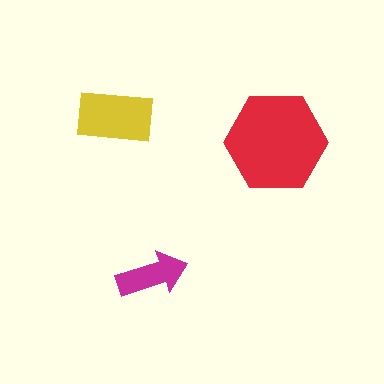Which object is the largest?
The red hexagon.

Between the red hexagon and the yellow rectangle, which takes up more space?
The red hexagon.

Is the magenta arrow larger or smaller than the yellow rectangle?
Smaller.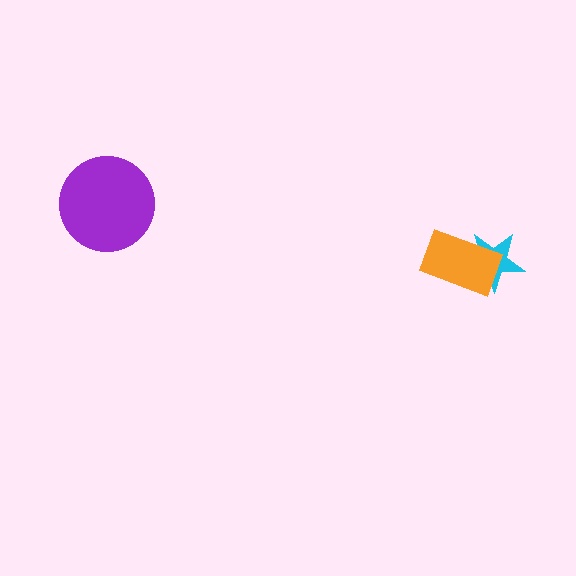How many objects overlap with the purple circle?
0 objects overlap with the purple circle.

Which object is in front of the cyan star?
The orange rectangle is in front of the cyan star.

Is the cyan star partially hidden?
Yes, it is partially covered by another shape.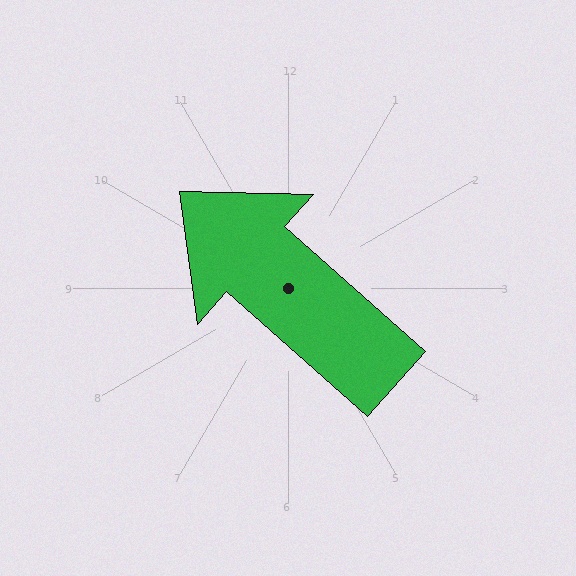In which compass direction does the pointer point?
Northwest.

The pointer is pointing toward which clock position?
Roughly 10 o'clock.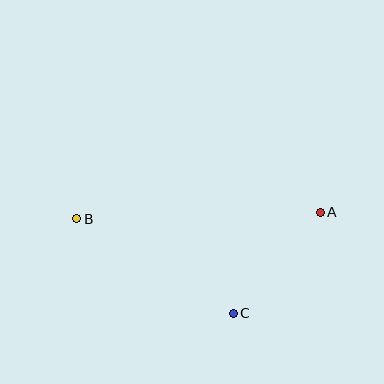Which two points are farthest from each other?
Points A and B are farthest from each other.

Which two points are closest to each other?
Points A and C are closest to each other.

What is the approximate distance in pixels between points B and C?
The distance between B and C is approximately 183 pixels.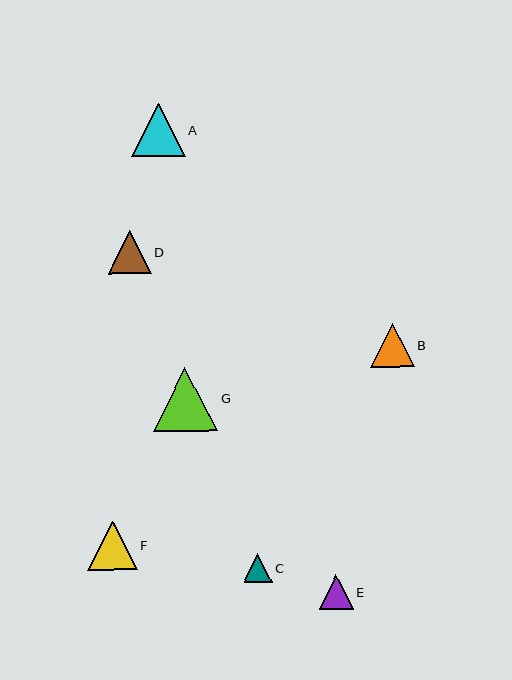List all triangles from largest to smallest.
From largest to smallest: G, A, F, B, D, E, C.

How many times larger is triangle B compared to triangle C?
Triangle B is approximately 1.5 times the size of triangle C.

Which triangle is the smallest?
Triangle C is the smallest with a size of approximately 29 pixels.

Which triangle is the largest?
Triangle G is the largest with a size of approximately 64 pixels.